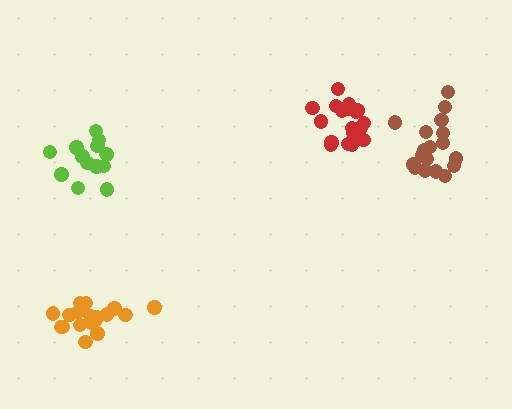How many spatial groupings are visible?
There are 4 spatial groupings.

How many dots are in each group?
Group 1: 14 dots, Group 2: 18 dots, Group 3: 19 dots, Group 4: 20 dots (71 total).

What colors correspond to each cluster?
The clusters are colored: lime, brown, orange, red.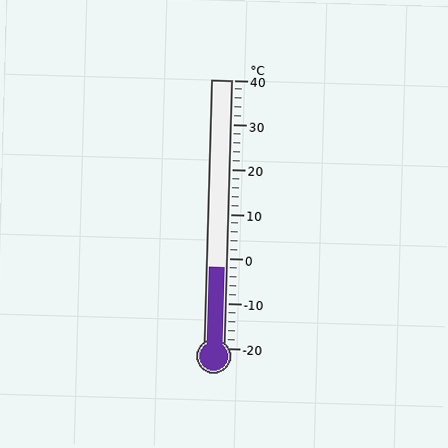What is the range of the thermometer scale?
The thermometer scale ranges from -20°C to 40°C.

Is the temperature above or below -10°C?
The temperature is above -10°C.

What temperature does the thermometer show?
The thermometer shows approximately -2°C.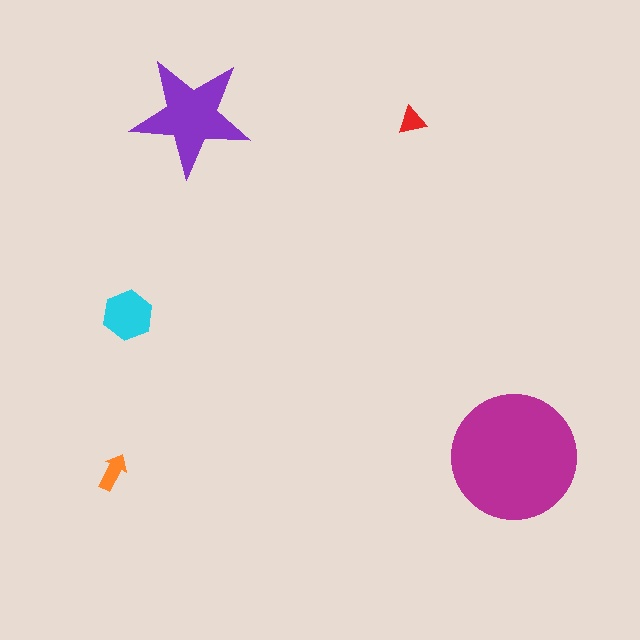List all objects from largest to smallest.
The magenta circle, the purple star, the cyan hexagon, the orange arrow, the red triangle.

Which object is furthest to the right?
The magenta circle is rightmost.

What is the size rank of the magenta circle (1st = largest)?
1st.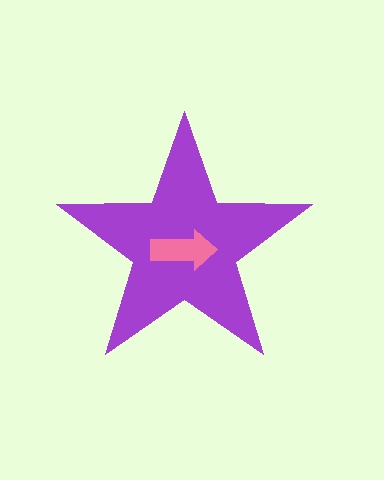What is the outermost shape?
The purple star.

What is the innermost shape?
The pink arrow.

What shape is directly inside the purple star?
The pink arrow.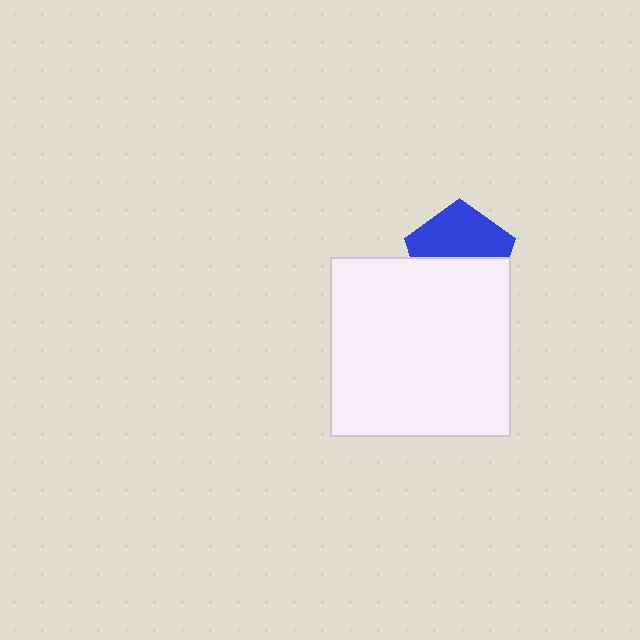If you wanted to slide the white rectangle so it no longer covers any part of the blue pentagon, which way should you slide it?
Slide it down — that is the most direct way to separate the two shapes.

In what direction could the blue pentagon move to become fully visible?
The blue pentagon could move up. That would shift it out from behind the white rectangle entirely.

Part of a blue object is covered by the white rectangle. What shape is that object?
It is a pentagon.